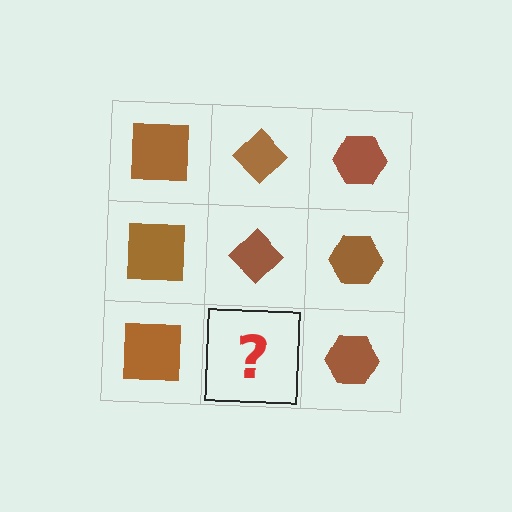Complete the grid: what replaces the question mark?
The question mark should be replaced with a brown diamond.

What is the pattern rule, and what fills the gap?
The rule is that each column has a consistent shape. The gap should be filled with a brown diamond.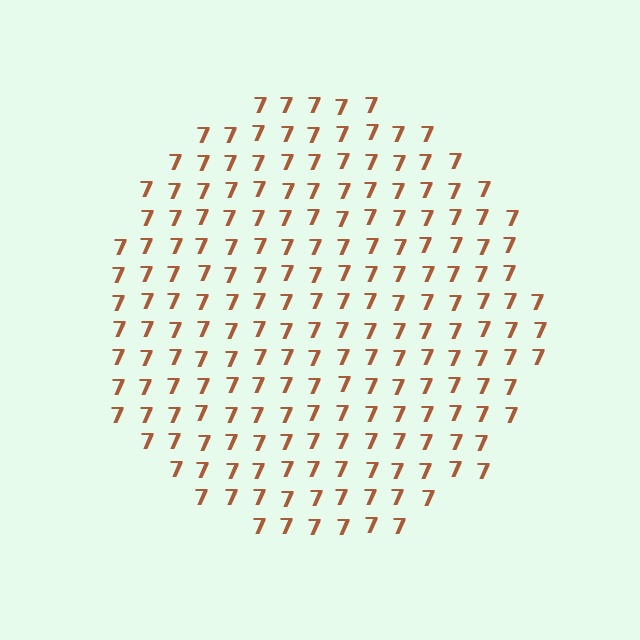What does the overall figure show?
The overall figure shows a circle.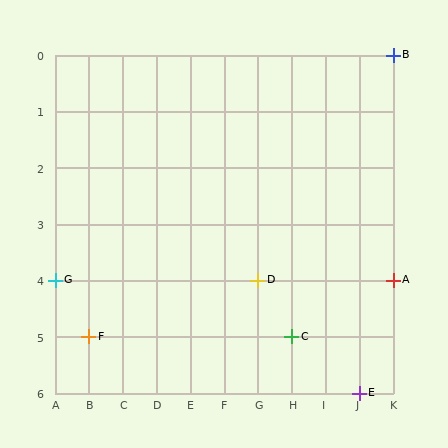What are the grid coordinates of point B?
Point B is at grid coordinates (K, 0).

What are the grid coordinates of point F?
Point F is at grid coordinates (B, 5).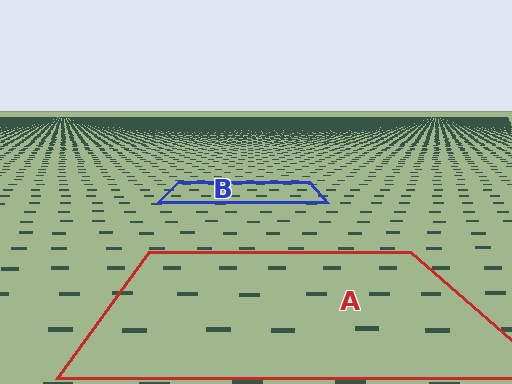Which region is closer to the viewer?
Region A is closer. The texture elements there are larger and more spread out.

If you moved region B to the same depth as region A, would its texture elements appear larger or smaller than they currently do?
They would appear larger. At a closer depth, the same texture elements are projected at a bigger on-screen size.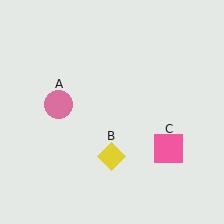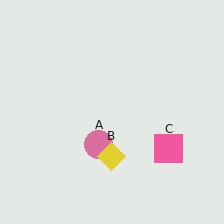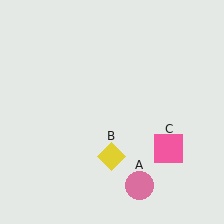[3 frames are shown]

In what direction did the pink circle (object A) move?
The pink circle (object A) moved down and to the right.